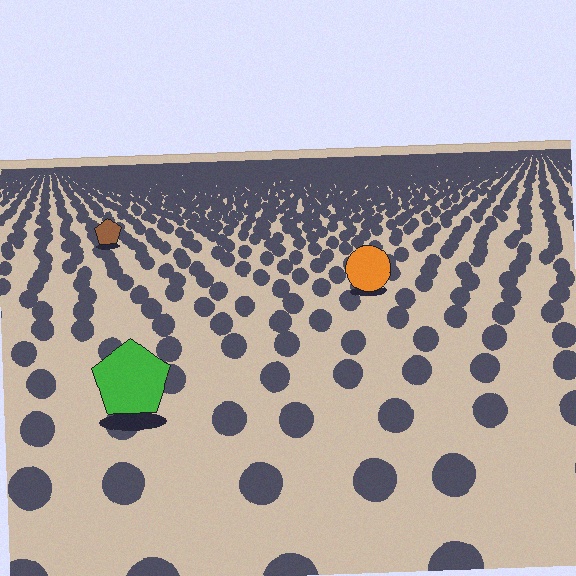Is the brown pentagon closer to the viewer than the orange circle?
No. The orange circle is closer — you can tell from the texture gradient: the ground texture is coarser near it.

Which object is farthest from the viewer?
The brown pentagon is farthest from the viewer. It appears smaller and the ground texture around it is denser.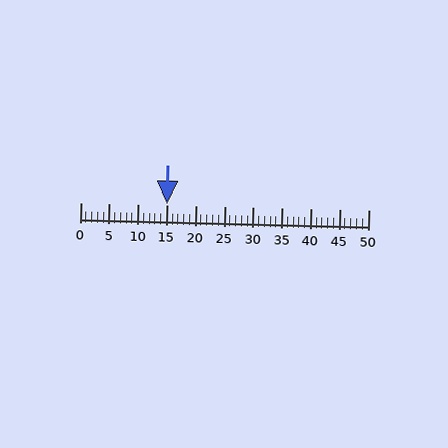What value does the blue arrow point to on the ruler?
The blue arrow points to approximately 15.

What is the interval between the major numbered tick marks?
The major tick marks are spaced 5 units apart.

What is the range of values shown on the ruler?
The ruler shows values from 0 to 50.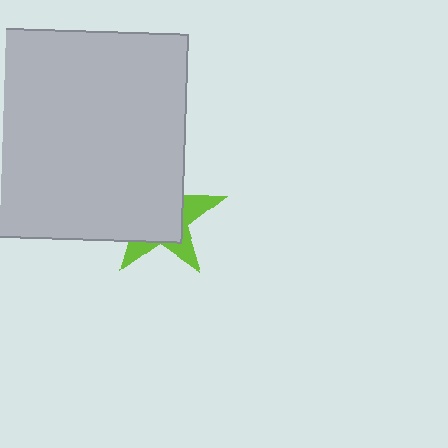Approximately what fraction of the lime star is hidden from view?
Roughly 68% of the lime star is hidden behind the light gray square.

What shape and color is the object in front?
The object in front is a light gray square.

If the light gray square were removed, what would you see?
You would see the complete lime star.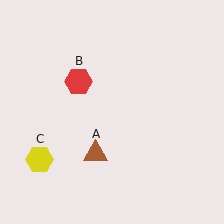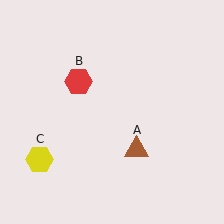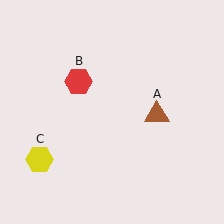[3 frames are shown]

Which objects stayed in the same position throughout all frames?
Red hexagon (object B) and yellow hexagon (object C) remained stationary.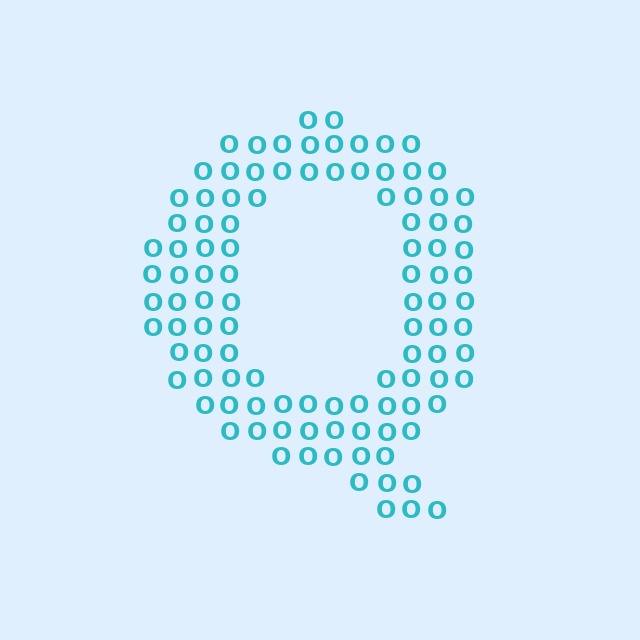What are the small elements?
The small elements are letter O's.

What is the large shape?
The large shape is the letter Q.